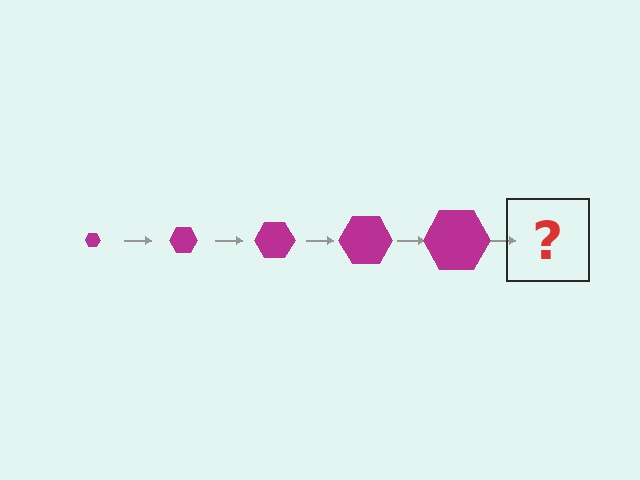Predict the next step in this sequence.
The next step is a magenta hexagon, larger than the previous one.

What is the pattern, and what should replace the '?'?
The pattern is that the hexagon gets progressively larger each step. The '?' should be a magenta hexagon, larger than the previous one.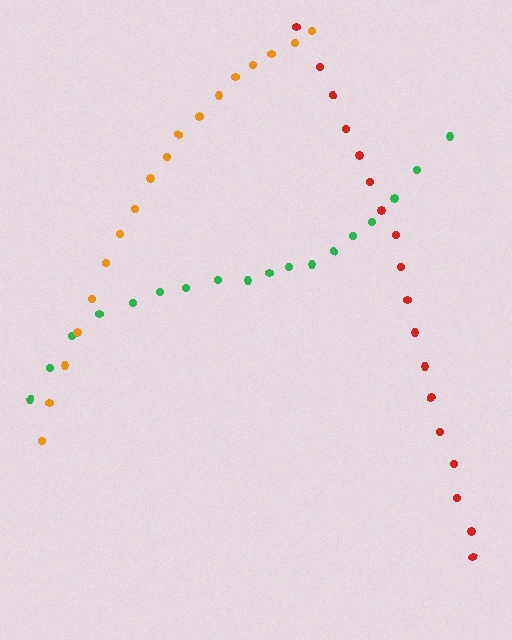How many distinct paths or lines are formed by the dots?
There are 3 distinct paths.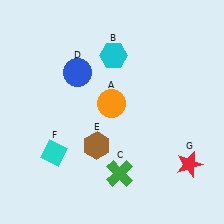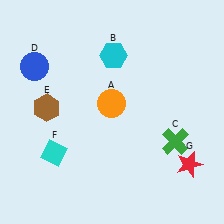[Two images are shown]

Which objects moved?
The objects that moved are: the green cross (C), the blue circle (D), the brown hexagon (E).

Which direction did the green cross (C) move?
The green cross (C) moved right.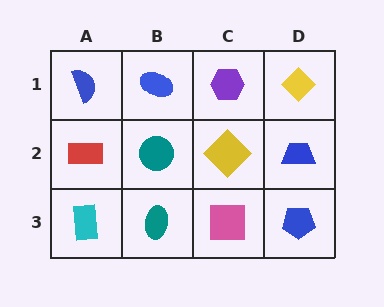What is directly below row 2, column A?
A cyan rectangle.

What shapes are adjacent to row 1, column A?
A red rectangle (row 2, column A), a blue ellipse (row 1, column B).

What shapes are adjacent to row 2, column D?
A yellow diamond (row 1, column D), a blue pentagon (row 3, column D), a yellow diamond (row 2, column C).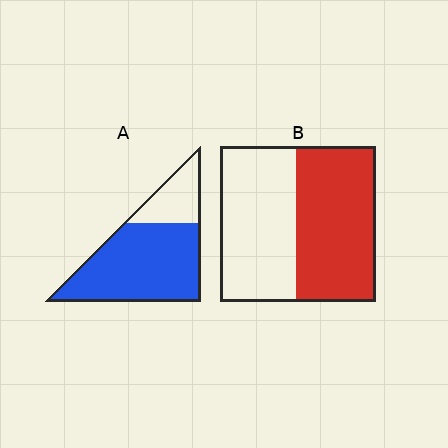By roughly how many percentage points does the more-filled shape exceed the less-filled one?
By roughly 25 percentage points (A over B).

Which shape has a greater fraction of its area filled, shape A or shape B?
Shape A.